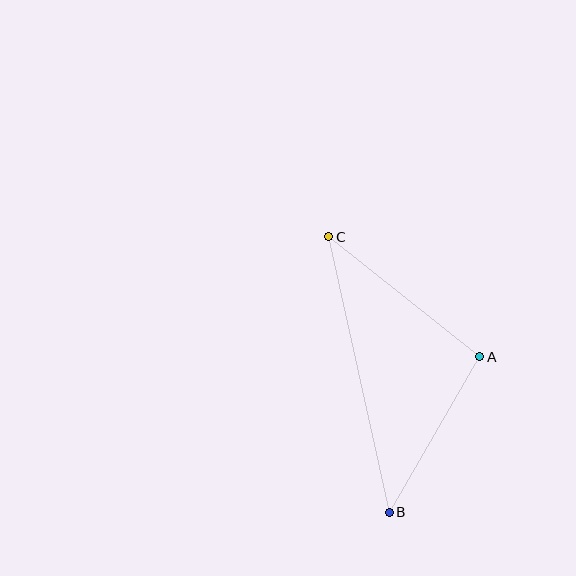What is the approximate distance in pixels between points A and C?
The distance between A and C is approximately 193 pixels.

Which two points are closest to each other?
Points A and B are closest to each other.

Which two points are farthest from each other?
Points B and C are farthest from each other.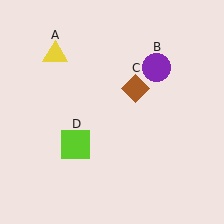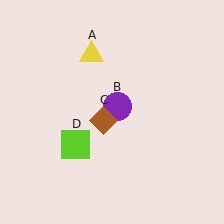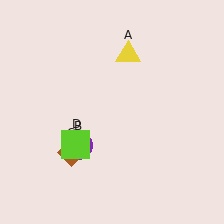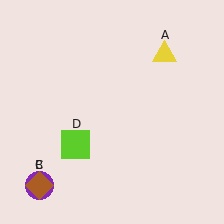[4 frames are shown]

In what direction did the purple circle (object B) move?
The purple circle (object B) moved down and to the left.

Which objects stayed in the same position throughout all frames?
Lime square (object D) remained stationary.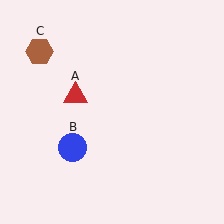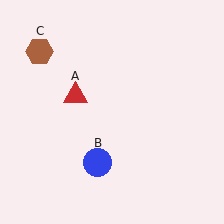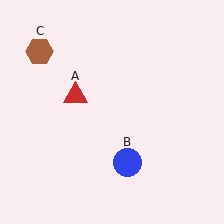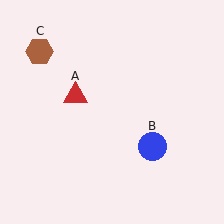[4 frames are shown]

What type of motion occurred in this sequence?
The blue circle (object B) rotated counterclockwise around the center of the scene.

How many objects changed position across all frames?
1 object changed position: blue circle (object B).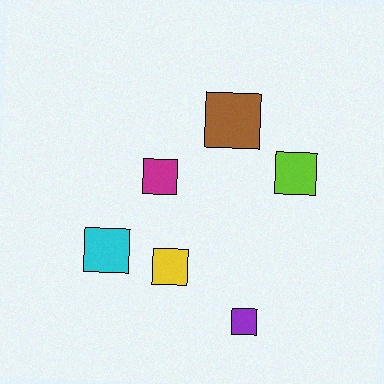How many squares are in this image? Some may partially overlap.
There are 6 squares.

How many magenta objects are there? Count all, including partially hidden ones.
There is 1 magenta object.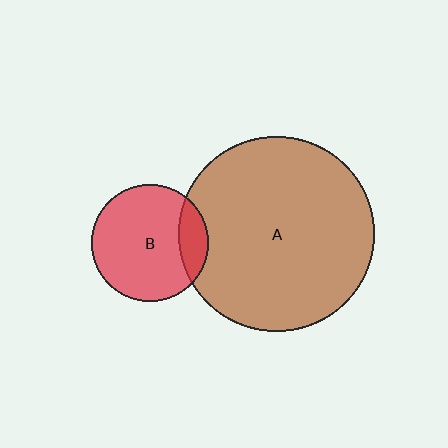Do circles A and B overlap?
Yes.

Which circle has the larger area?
Circle A (brown).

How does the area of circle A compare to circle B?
Approximately 2.8 times.